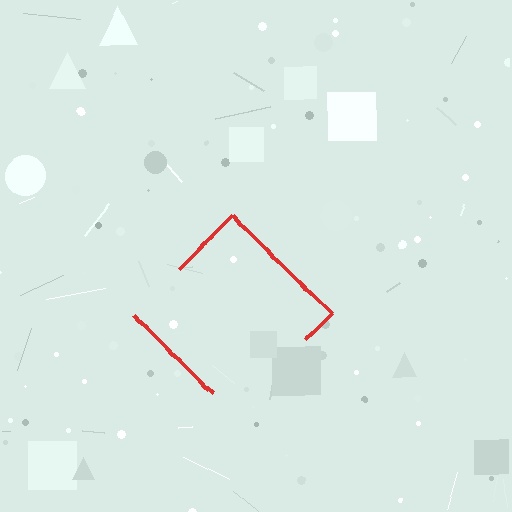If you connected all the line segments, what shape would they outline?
They would outline a diamond.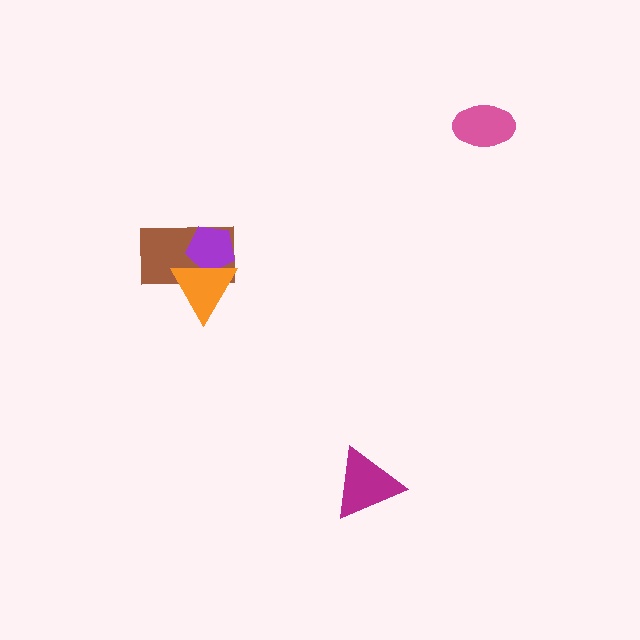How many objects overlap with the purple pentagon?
2 objects overlap with the purple pentagon.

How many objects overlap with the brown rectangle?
2 objects overlap with the brown rectangle.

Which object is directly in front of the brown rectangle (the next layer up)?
The purple pentagon is directly in front of the brown rectangle.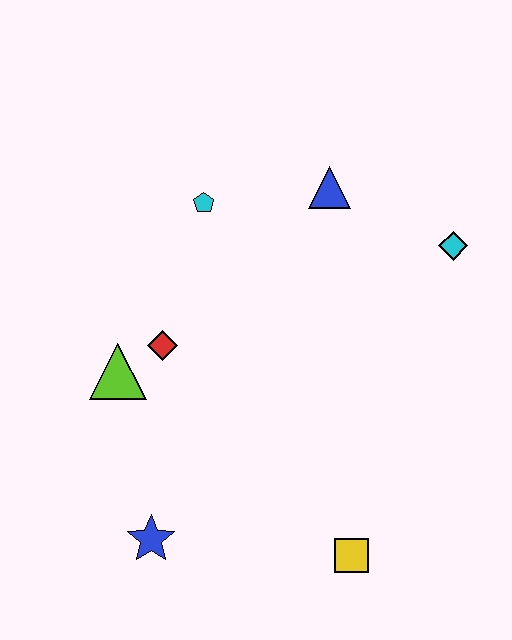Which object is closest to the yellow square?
The blue star is closest to the yellow square.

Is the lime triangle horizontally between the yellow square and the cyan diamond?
No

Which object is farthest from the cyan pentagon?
The yellow square is farthest from the cyan pentagon.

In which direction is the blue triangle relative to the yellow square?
The blue triangle is above the yellow square.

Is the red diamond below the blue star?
No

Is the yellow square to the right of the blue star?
Yes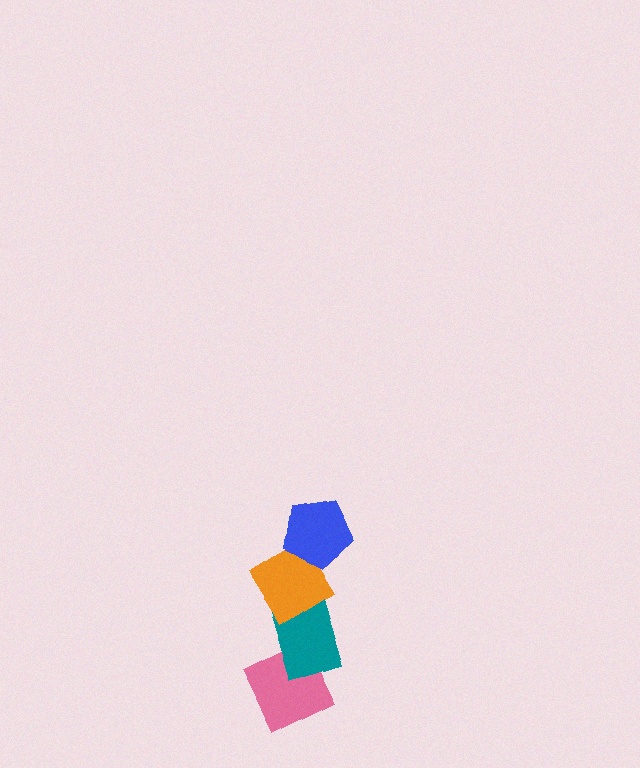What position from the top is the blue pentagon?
The blue pentagon is 1st from the top.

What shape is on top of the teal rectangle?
The orange diamond is on top of the teal rectangle.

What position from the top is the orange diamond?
The orange diamond is 2nd from the top.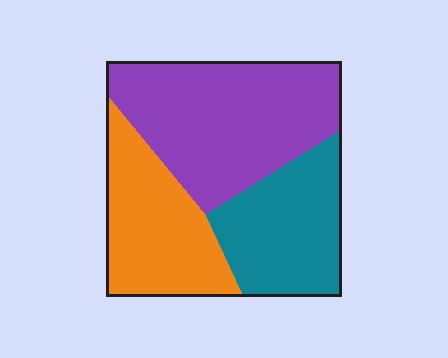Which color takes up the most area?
Purple, at roughly 45%.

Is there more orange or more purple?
Purple.